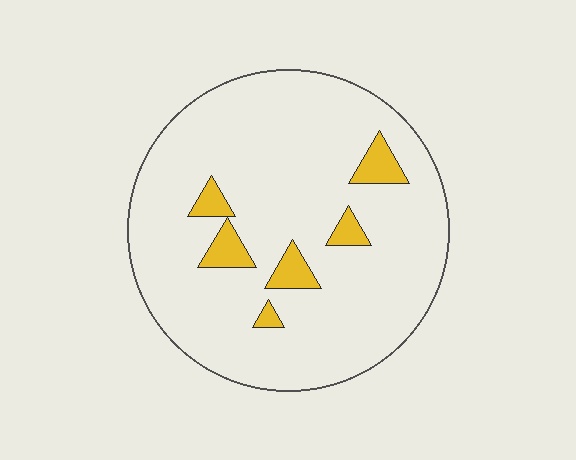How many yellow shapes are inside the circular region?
6.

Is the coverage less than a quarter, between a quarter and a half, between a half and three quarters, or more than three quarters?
Less than a quarter.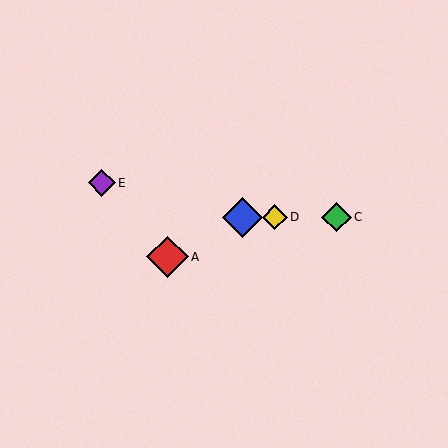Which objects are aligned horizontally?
Objects B, C, D are aligned horizontally.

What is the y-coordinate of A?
Object A is at y≈257.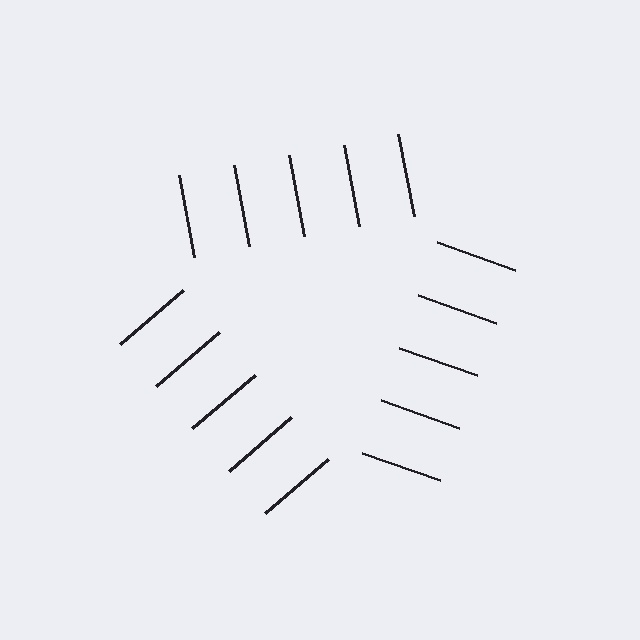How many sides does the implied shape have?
3 sides — the line-ends trace a triangle.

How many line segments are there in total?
15 — 5 along each of the 3 edges.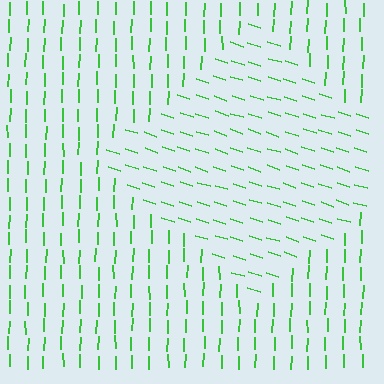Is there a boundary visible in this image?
Yes, there is a texture boundary formed by a change in line orientation.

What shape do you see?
I see a diamond.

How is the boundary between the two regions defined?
The boundary is defined purely by a change in line orientation (approximately 74 degrees difference). All lines are the same color and thickness.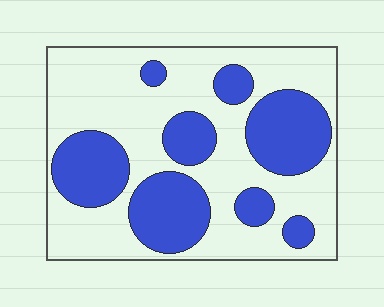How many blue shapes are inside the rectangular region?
8.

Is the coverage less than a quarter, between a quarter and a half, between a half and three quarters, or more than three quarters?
Between a quarter and a half.